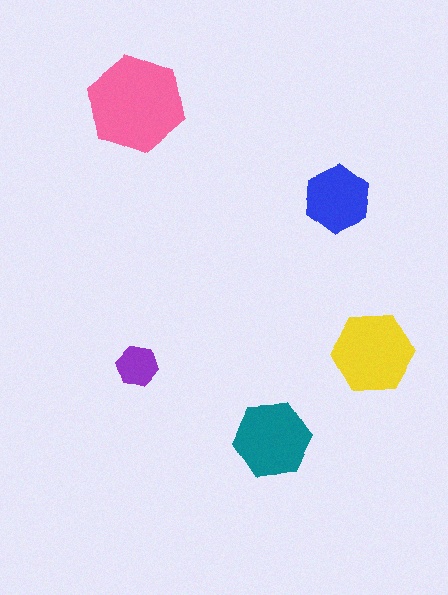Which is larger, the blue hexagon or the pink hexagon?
The pink one.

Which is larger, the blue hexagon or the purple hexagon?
The blue one.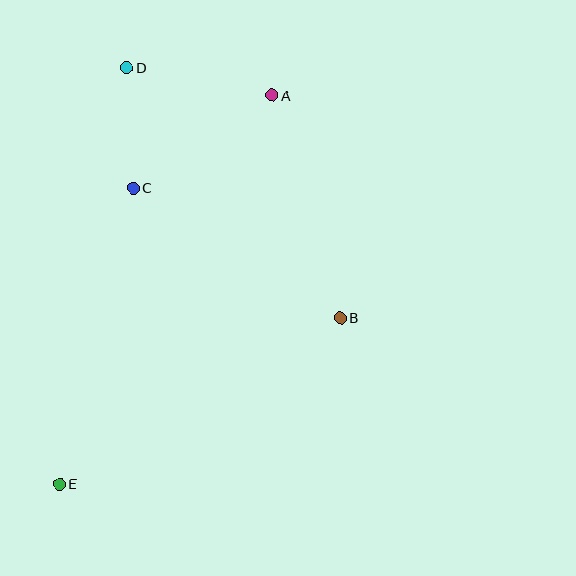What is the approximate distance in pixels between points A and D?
The distance between A and D is approximately 147 pixels.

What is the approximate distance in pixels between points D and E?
The distance between D and E is approximately 422 pixels.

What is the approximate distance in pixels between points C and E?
The distance between C and E is approximately 305 pixels.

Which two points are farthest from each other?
Points A and E are farthest from each other.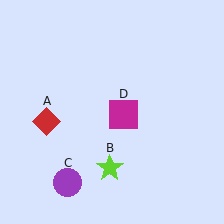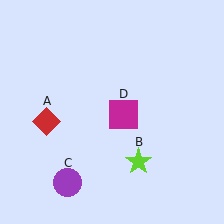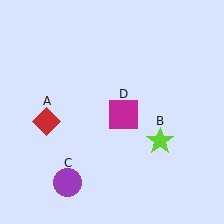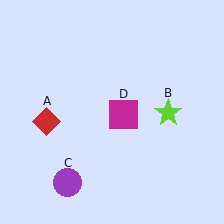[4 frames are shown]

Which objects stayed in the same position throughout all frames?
Red diamond (object A) and purple circle (object C) and magenta square (object D) remained stationary.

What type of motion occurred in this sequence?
The lime star (object B) rotated counterclockwise around the center of the scene.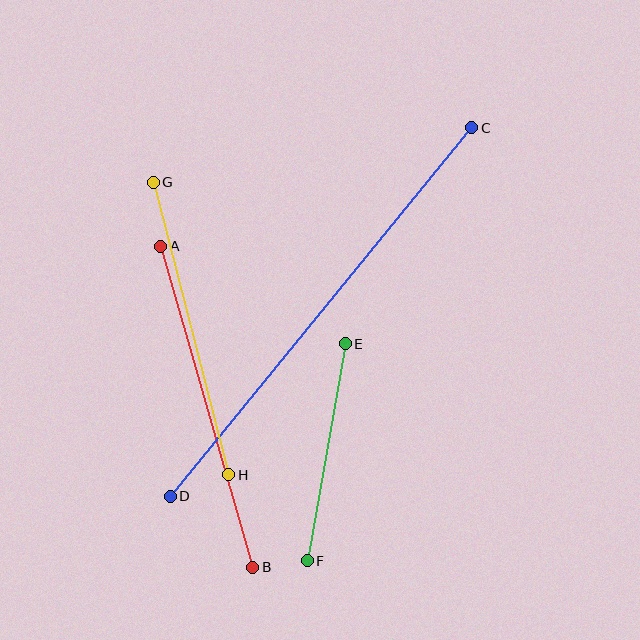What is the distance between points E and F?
The distance is approximately 220 pixels.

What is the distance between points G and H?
The distance is approximately 302 pixels.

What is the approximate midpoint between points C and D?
The midpoint is at approximately (321, 312) pixels.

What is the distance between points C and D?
The distance is approximately 476 pixels.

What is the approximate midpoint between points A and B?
The midpoint is at approximately (207, 407) pixels.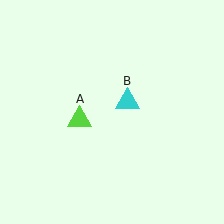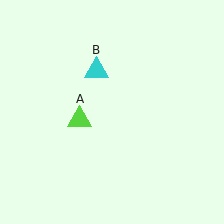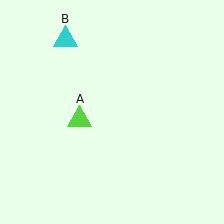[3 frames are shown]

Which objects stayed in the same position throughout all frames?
Lime triangle (object A) remained stationary.